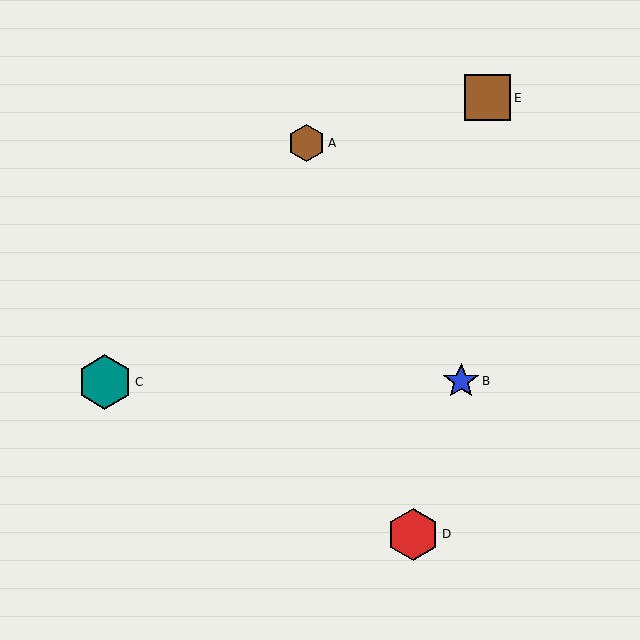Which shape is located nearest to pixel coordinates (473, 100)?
The brown square (labeled E) at (488, 98) is nearest to that location.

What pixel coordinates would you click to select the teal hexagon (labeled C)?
Click at (105, 382) to select the teal hexagon C.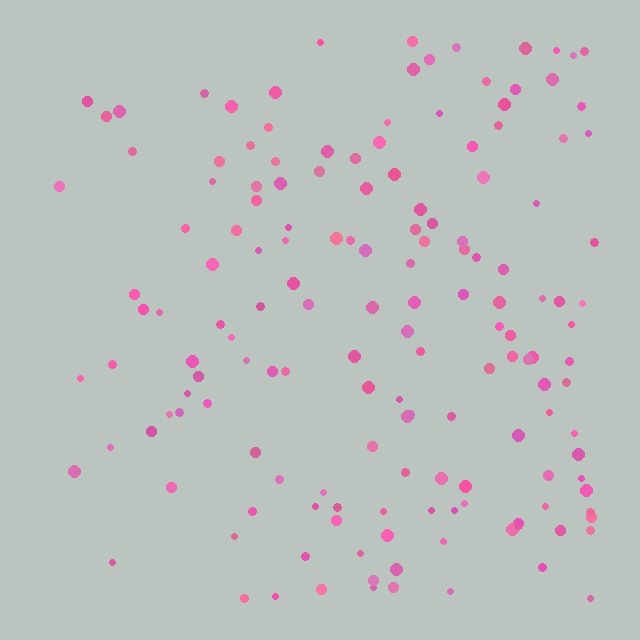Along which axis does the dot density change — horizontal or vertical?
Horizontal.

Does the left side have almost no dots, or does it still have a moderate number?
Still a moderate number, just noticeably fewer than the right.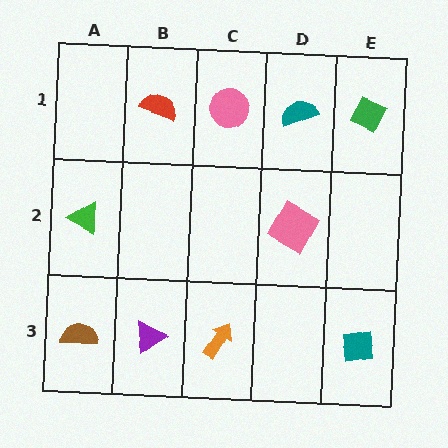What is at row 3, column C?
An orange arrow.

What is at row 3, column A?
A brown semicircle.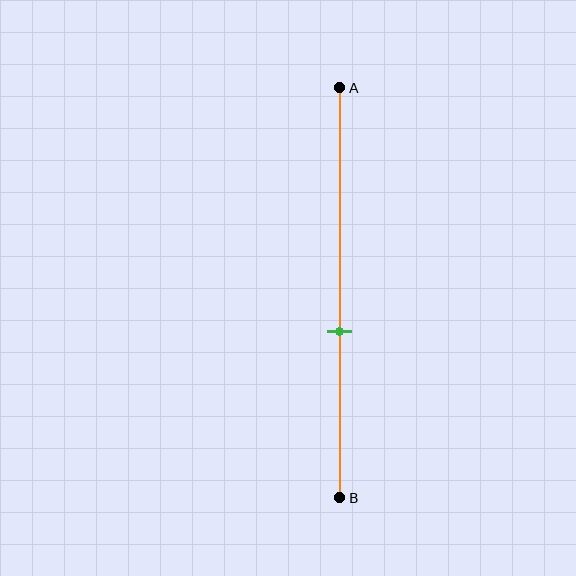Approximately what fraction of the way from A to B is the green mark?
The green mark is approximately 60% of the way from A to B.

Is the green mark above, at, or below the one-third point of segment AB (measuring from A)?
The green mark is below the one-third point of segment AB.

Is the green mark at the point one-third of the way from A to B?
No, the mark is at about 60% from A, not at the 33% one-third point.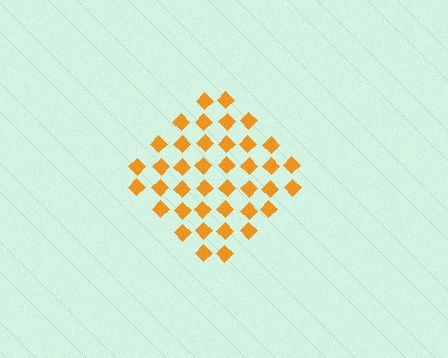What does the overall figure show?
The overall figure shows a diamond.